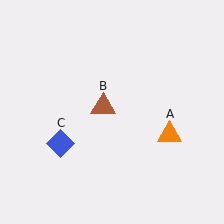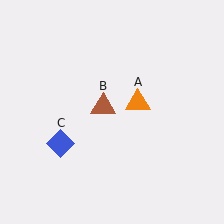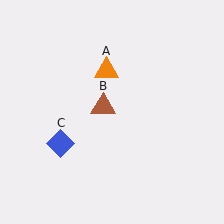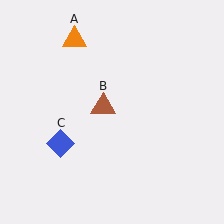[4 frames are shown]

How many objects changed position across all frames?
1 object changed position: orange triangle (object A).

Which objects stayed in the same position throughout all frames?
Brown triangle (object B) and blue diamond (object C) remained stationary.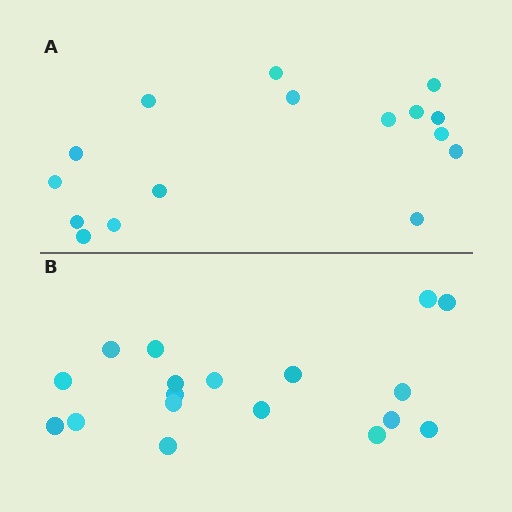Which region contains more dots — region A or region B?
Region B (the bottom region) has more dots.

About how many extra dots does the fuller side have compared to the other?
Region B has just a few more — roughly 2 or 3 more dots than region A.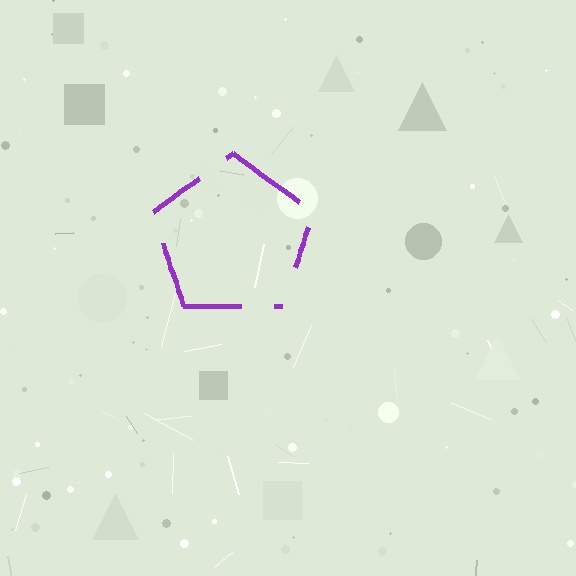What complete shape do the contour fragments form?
The contour fragments form a pentagon.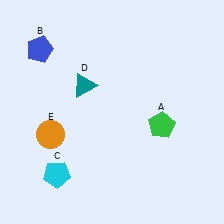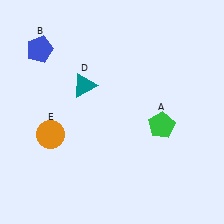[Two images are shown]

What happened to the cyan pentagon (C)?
The cyan pentagon (C) was removed in Image 2. It was in the bottom-left area of Image 1.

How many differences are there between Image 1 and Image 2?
There is 1 difference between the two images.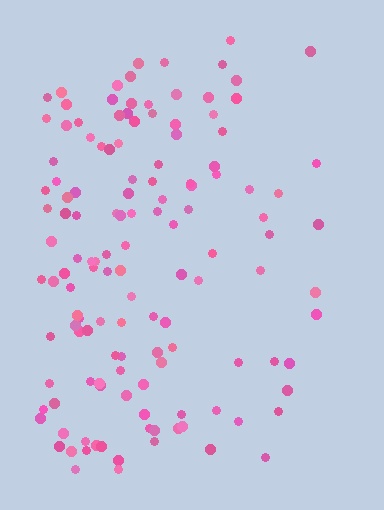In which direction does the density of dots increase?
From right to left, with the left side densest.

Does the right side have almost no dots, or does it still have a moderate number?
Still a moderate number, just noticeably fewer than the left.